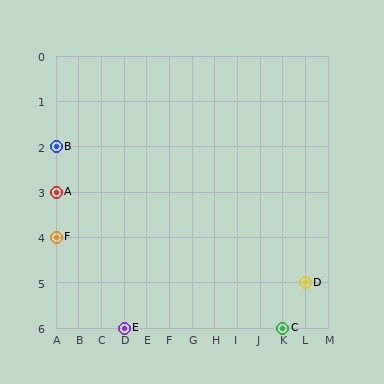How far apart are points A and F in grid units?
Points A and F are 1 row apart.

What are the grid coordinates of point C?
Point C is at grid coordinates (K, 6).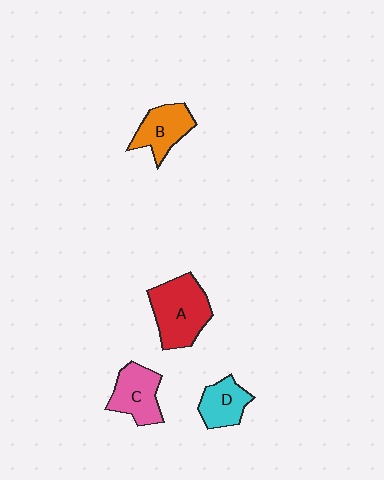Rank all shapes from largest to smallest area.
From largest to smallest: A (red), C (pink), B (orange), D (cyan).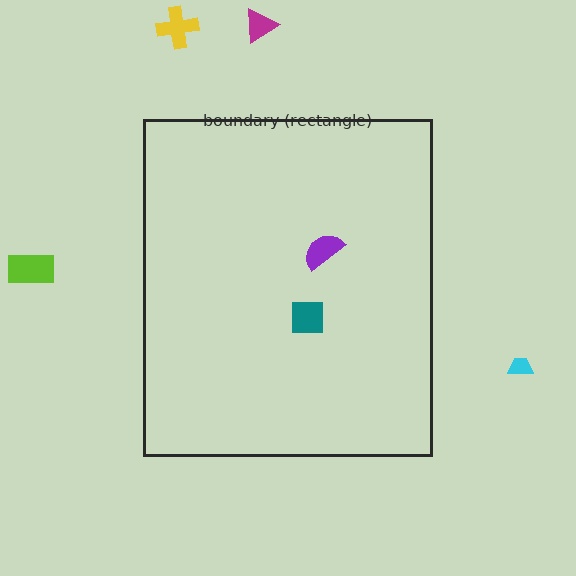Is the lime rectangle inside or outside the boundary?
Outside.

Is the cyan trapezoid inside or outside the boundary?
Outside.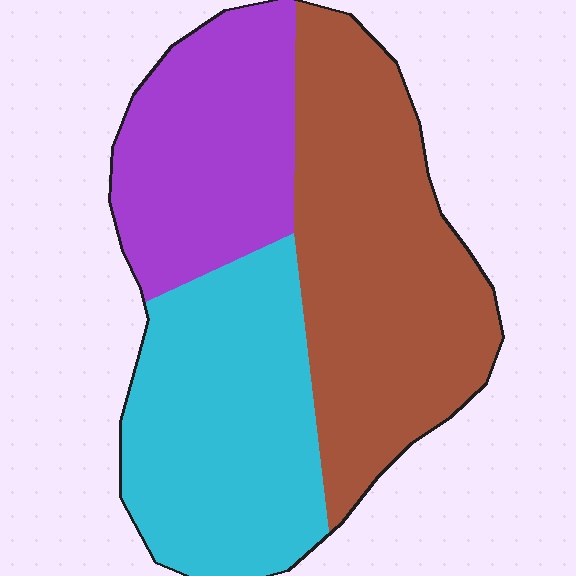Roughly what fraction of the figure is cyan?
Cyan takes up about one third (1/3) of the figure.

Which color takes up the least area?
Purple, at roughly 25%.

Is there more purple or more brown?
Brown.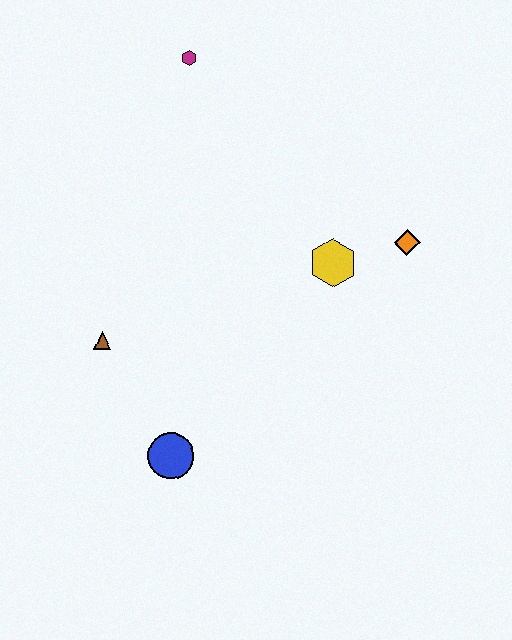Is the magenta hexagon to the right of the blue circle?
Yes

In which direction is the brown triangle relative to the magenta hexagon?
The brown triangle is below the magenta hexagon.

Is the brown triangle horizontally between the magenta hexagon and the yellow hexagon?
No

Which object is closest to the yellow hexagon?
The orange diamond is closest to the yellow hexagon.